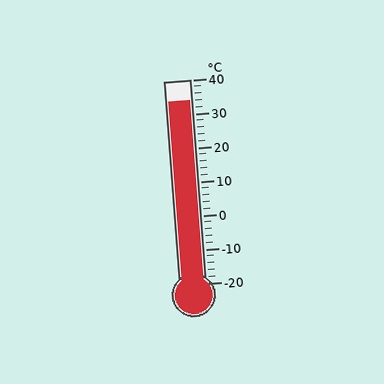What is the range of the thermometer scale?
The thermometer scale ranges from -20°C to 40°C.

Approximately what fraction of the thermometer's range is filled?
The thermometer is filled to approximately 90% of its range.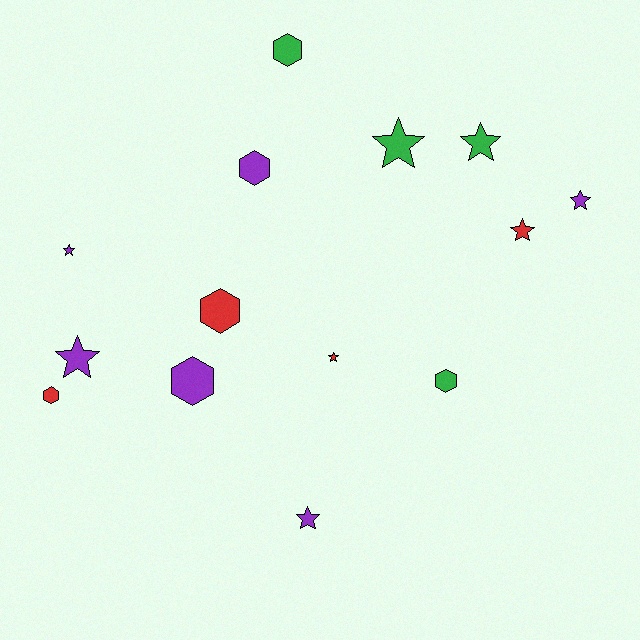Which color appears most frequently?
Purple, with 6 objects.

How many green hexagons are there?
There are 2 green hexagons.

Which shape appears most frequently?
Star, with 8 objects.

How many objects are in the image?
There are 14 objects.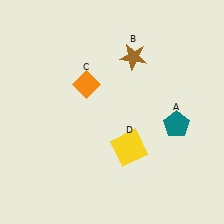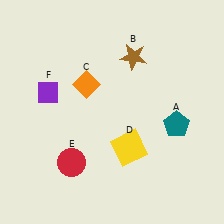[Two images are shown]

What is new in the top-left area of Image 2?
A purple diamond (F) was added in the top-left area of Image 2.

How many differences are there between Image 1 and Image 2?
There are 2 differences between the two images.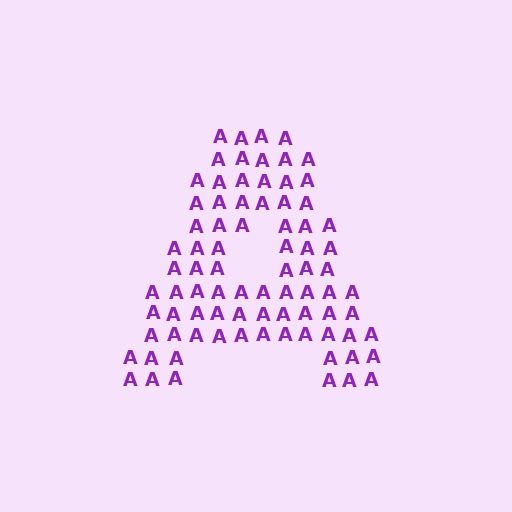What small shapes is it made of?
It is made of small letter A's.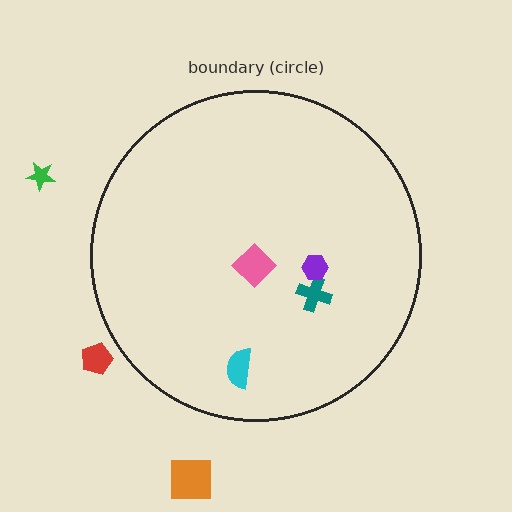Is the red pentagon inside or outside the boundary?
Outside.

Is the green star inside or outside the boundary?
Outside.